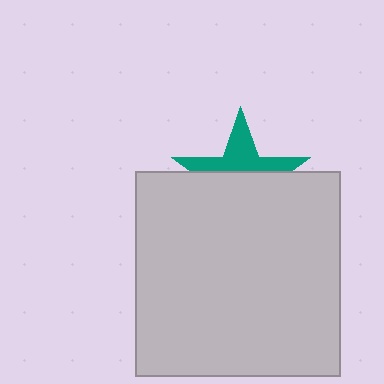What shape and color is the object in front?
The object in front is a light gray square.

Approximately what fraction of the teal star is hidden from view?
Roughly 58% of the teal star is hidden behind the light gray square.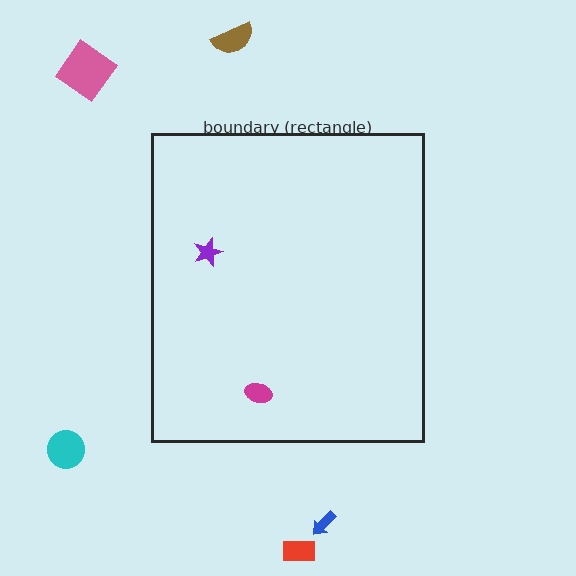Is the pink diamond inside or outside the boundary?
Outside.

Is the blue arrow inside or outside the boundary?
Outside.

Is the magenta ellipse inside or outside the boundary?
Inside.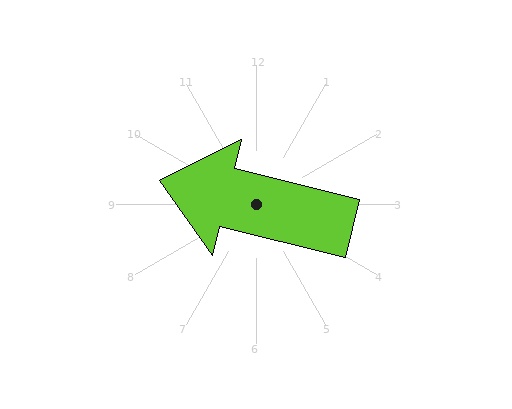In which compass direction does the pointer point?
West.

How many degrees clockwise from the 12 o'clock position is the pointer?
Approximately 284 degrees.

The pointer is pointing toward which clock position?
Roughly 9 o'clock.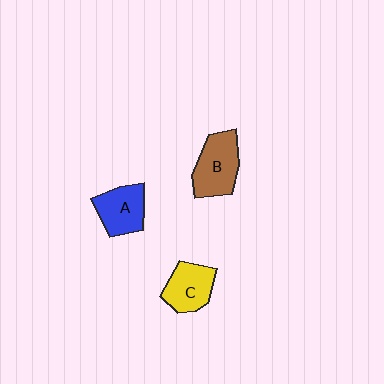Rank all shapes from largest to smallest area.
From largest to smallest: B (brown), A (blue), C (yellow).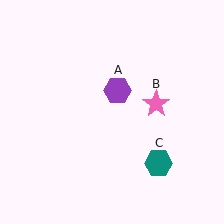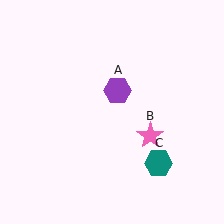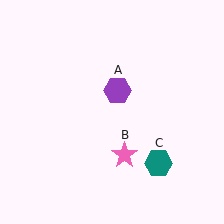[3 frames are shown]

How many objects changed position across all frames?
1 object changed position: pink star (object B).